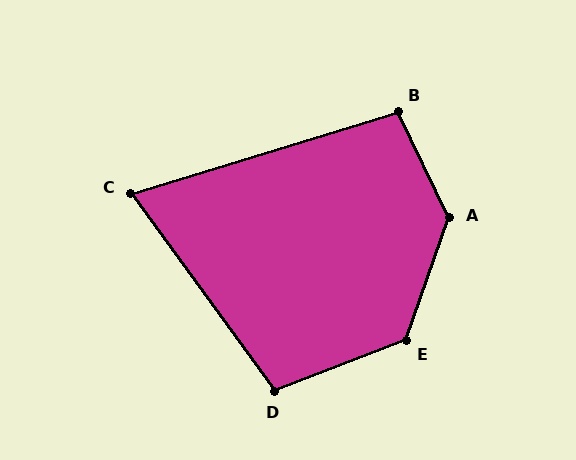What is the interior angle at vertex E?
Approximately 130 degrees (obtuse).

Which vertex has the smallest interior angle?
C, at approximately 71 degrees.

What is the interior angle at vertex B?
Approximately 99 degrees (obtuse).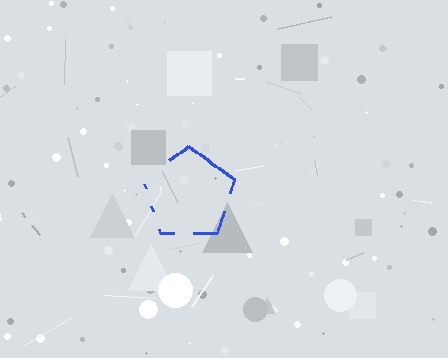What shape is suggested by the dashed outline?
The dashed outline suggests a pentagon.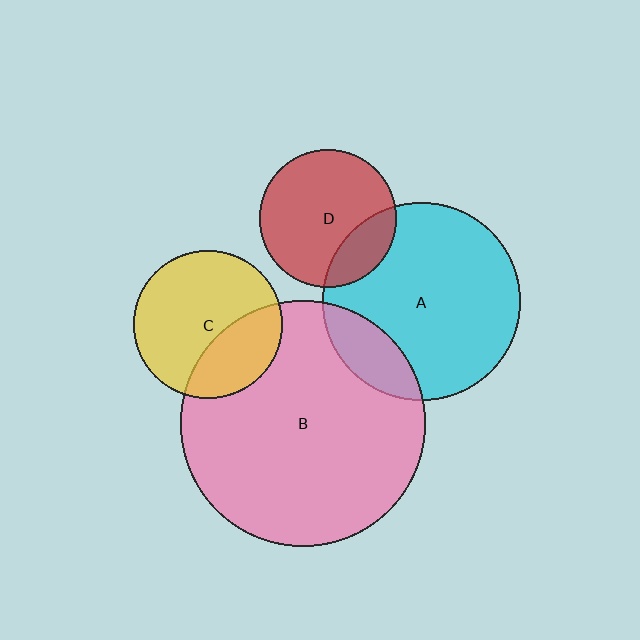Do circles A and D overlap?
Yes.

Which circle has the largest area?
Circle B (pink).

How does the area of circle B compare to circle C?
Approximately 2.7 times.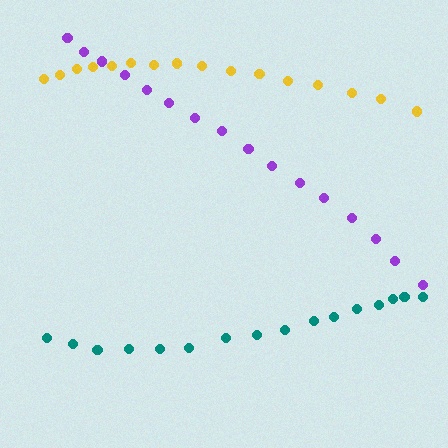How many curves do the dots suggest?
There are 3 distinct paths.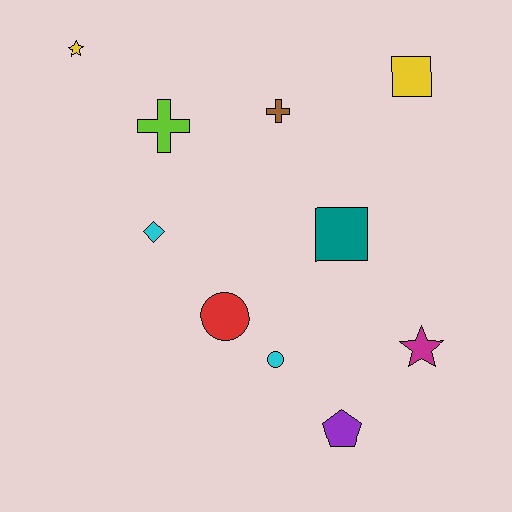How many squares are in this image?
There are 2 squares.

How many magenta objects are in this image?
There is 1 magenta object.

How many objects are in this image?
There are 10 objects.